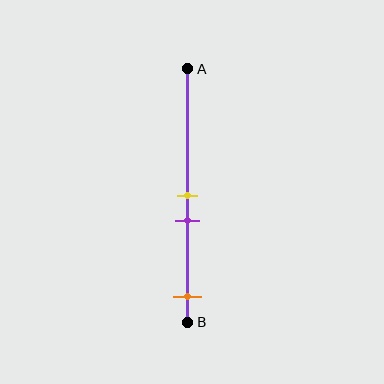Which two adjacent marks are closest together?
The yellow and purple marks are the closest adjacent pair.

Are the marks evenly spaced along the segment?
No, the marks are not evenly spaced.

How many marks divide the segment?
There are 3 marks dividing the segment.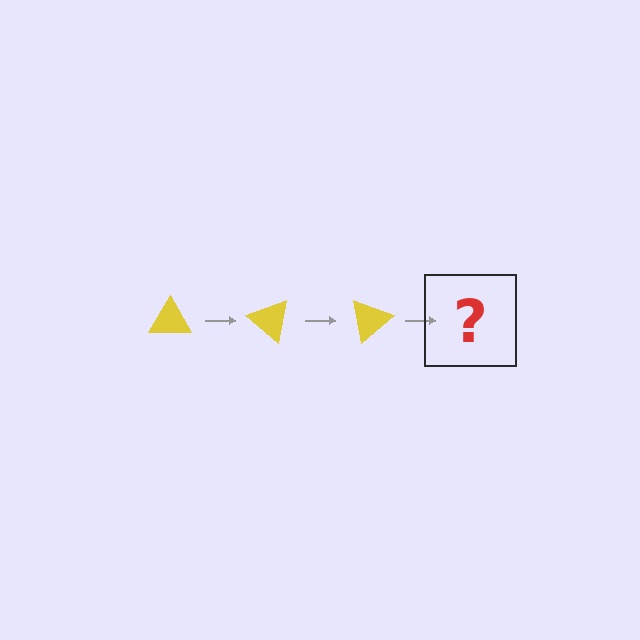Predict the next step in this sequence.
The next step is a yellow triangle rotated 120 degrees.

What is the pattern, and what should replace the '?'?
The pattern is that the triangle rotates 40 degrees each step. The '?' should be a yellow triangle rotated 120 degrees.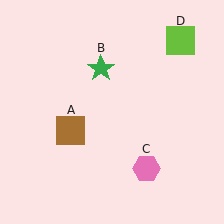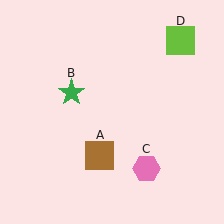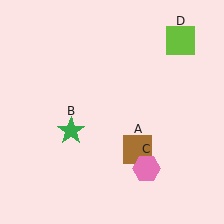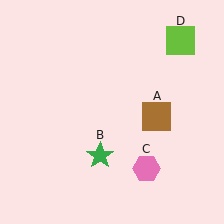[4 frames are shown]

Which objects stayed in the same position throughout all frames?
Pink hexagon (object C) and lime square (object D) remained stationary.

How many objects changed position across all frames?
2 objects changed position: brown square (object A), green star (object B).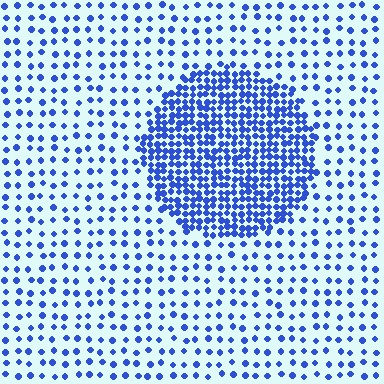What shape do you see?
I see a circle.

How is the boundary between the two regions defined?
The boundary is defined by a change in element density (approximately 2.9x ratio). All elements are the same color, size, and shape.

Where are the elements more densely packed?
The elements are more densely packed inside the circle boundary.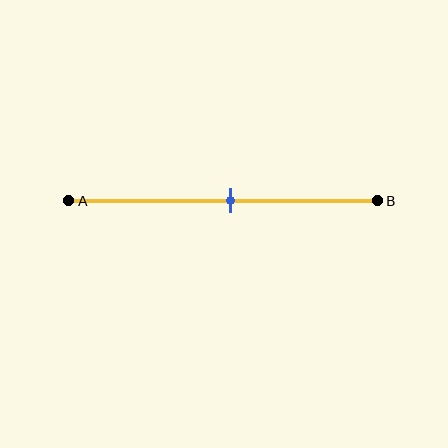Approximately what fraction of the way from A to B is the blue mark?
The blue mark is approximately 50% of the way from A to B.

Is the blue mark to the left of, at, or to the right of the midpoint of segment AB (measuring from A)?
The blue mark is approximately at the midpoint of segment AB.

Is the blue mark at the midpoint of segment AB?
Yes, the mark is approximately at the midpoint.